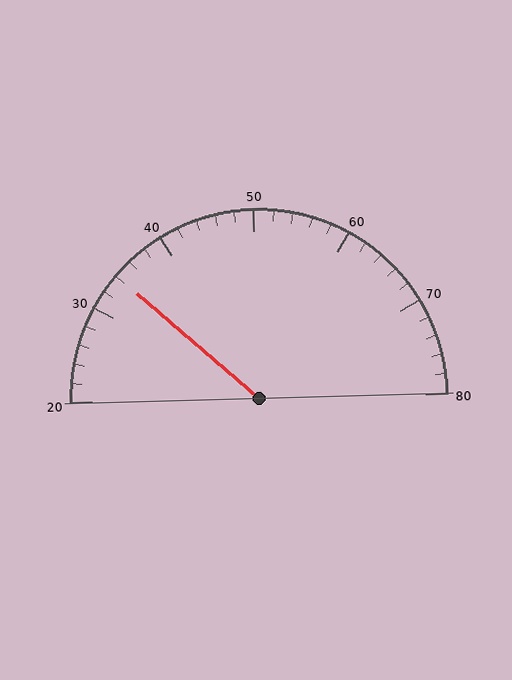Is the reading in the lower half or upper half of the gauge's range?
The reading is in the lower half of the range (20 to 80).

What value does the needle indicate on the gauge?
The needle indicates approximately 34.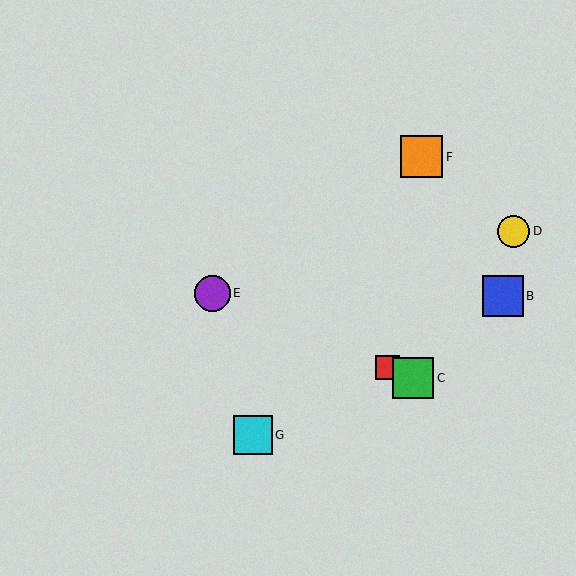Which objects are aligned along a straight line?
Objects A, C, E are aligned along a straight line.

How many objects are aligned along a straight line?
3 objects (A, C, E) are aligned along a straight line.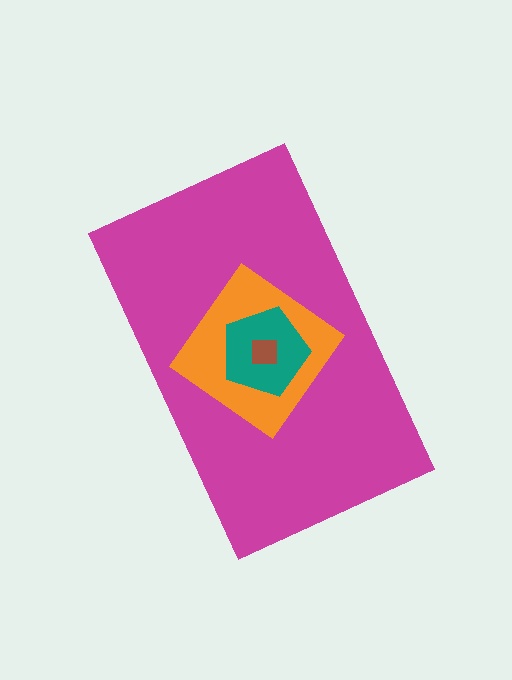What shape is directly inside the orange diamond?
The teal pentagon.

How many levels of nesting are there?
4.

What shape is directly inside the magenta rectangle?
The orange diamond.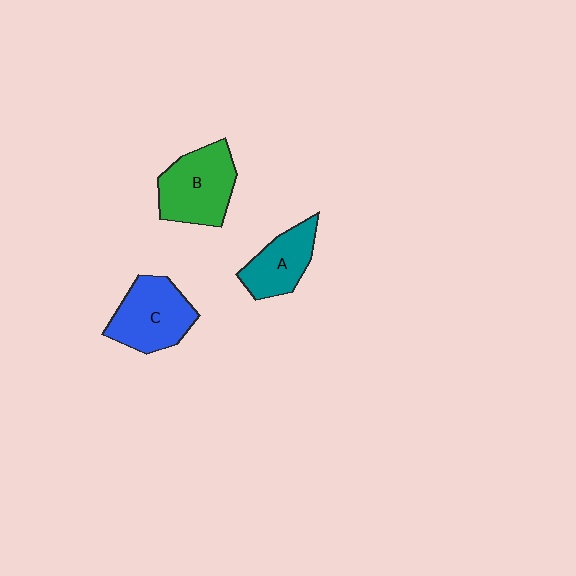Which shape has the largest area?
Shape B (green).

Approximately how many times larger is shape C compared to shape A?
Approximately 1.3 times.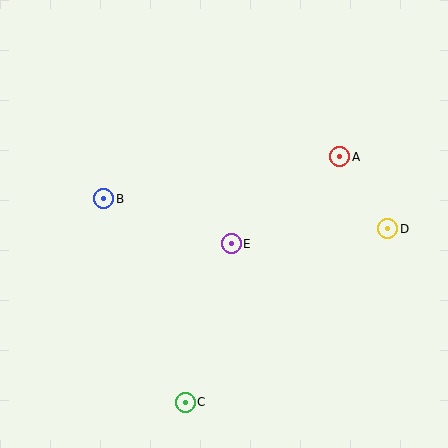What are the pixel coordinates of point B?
Point B is at (104, 199).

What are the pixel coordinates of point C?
Point C is at (185, 402).